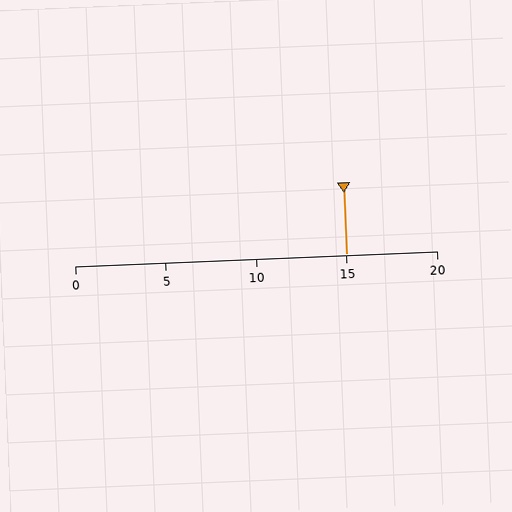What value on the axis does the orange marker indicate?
The marker indicates approximately 15.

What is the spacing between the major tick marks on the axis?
The major ticks are spaced 5 apart.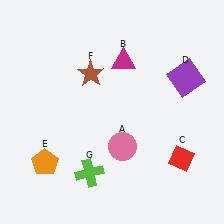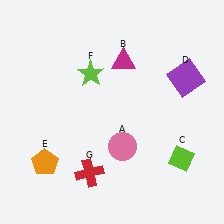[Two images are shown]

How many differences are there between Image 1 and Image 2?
There are 3 differences between the two images.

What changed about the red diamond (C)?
In Image 1, C is red. In Image 2, it changed to lime.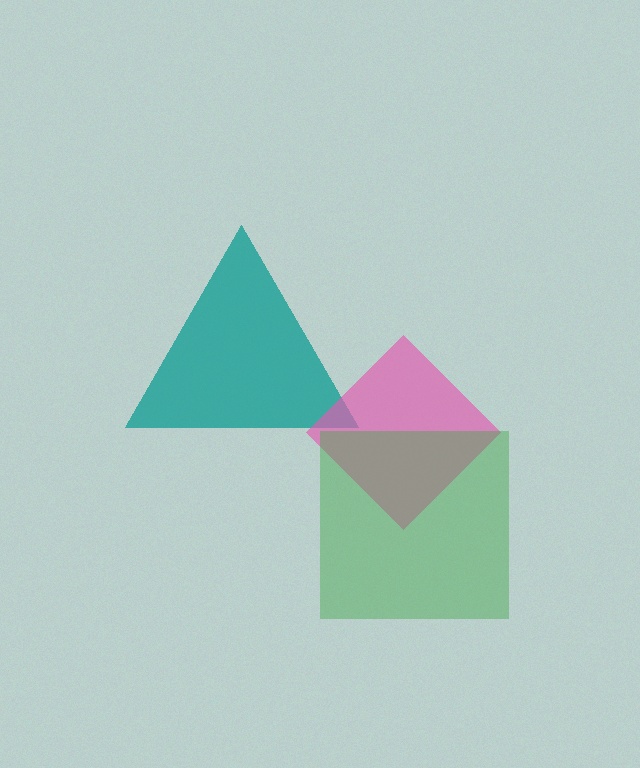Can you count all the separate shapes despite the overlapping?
Yes, there are 3 separate shapes.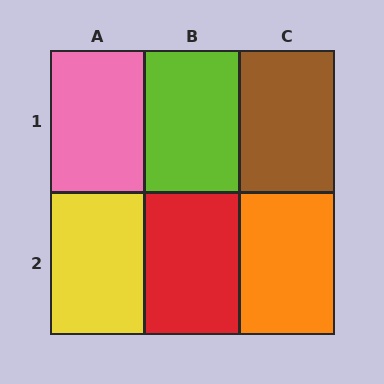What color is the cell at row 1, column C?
Brown.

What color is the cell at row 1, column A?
Pink.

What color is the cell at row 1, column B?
Lime.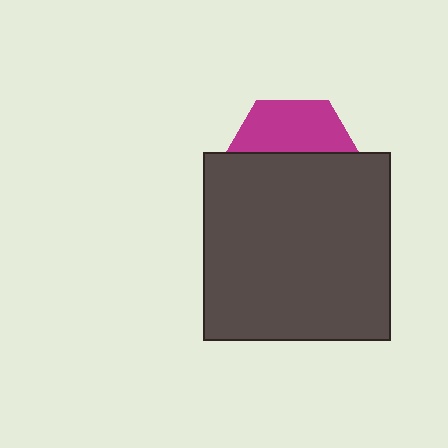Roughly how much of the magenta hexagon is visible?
A small part of it is visible (roughly 39%).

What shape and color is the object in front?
The object in front is a dark gray square.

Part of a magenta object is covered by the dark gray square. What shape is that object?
It is a hexagon.